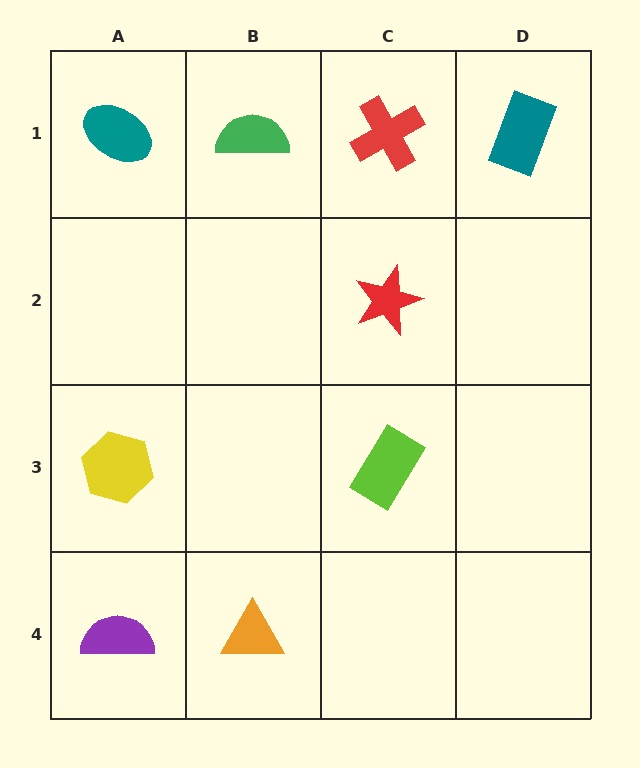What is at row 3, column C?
A lime rectangle.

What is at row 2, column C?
A red star.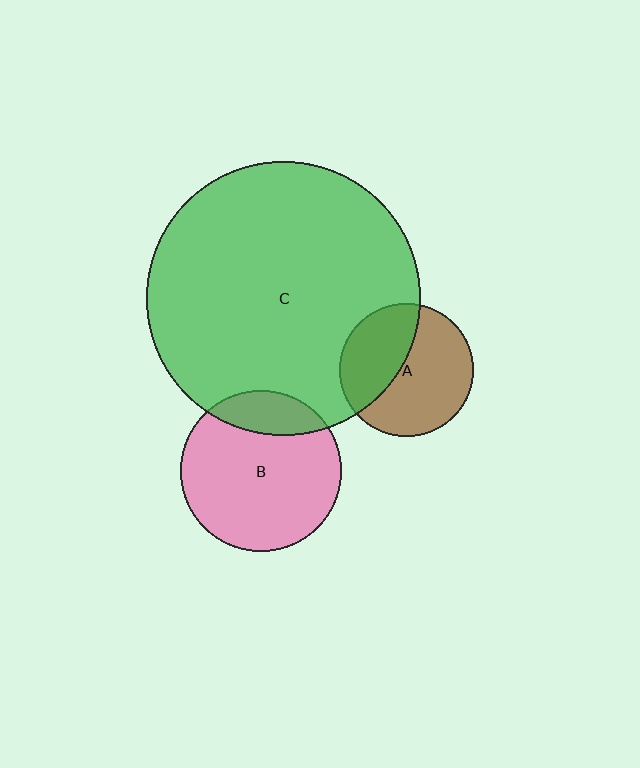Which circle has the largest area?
Circle C (green).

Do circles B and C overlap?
Yes.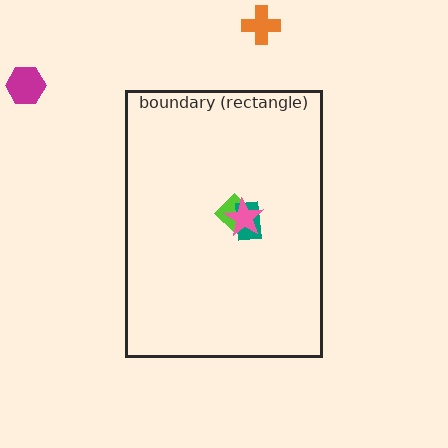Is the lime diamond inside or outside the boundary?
Inside.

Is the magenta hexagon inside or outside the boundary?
Outside.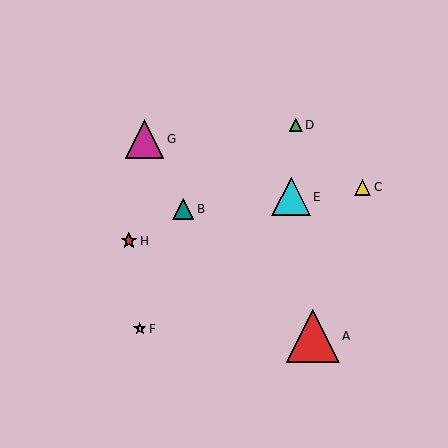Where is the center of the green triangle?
The center of the green triangle is at (296, 125).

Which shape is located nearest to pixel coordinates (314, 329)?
The red triangle (labeled A) at (313, 336) is nearest to that location.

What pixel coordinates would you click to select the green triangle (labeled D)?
Click at (296, 125) to select the green triangle D.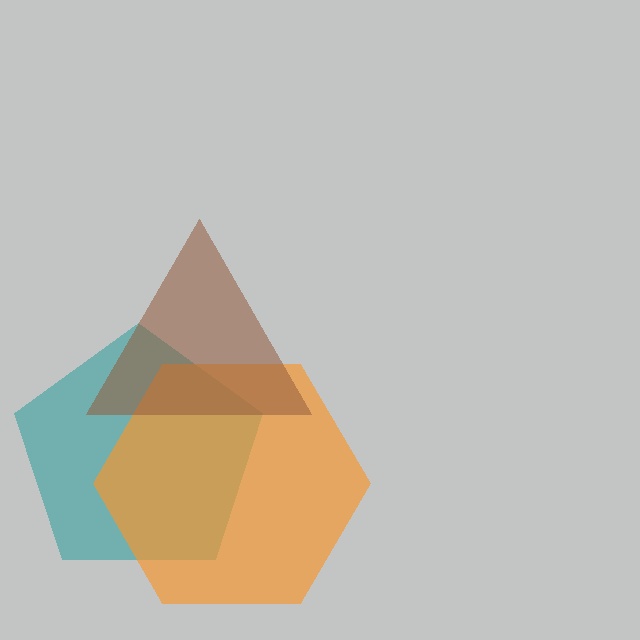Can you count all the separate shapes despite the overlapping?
Yes, there are 3 separate shapes.